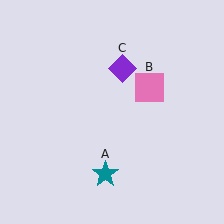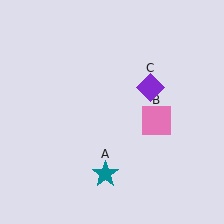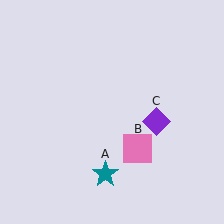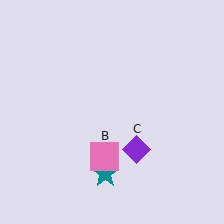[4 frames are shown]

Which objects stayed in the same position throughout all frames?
Teal star (object A) remained stationary.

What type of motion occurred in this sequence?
The pink square (object B), purple diamond (object C) rotated clockwise around the center of the scene.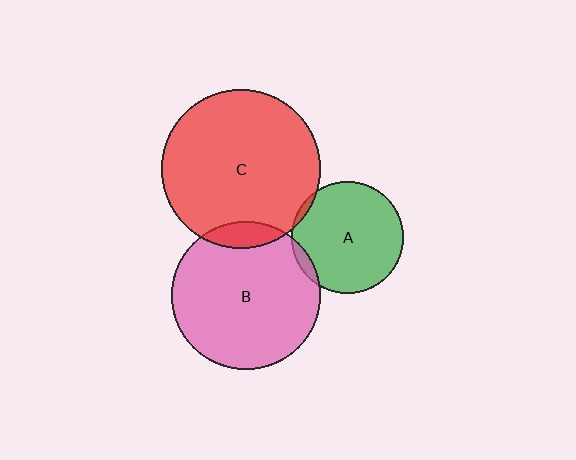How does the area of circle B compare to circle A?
Approximately 1.8 times.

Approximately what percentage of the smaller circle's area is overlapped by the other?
Approximately 10%.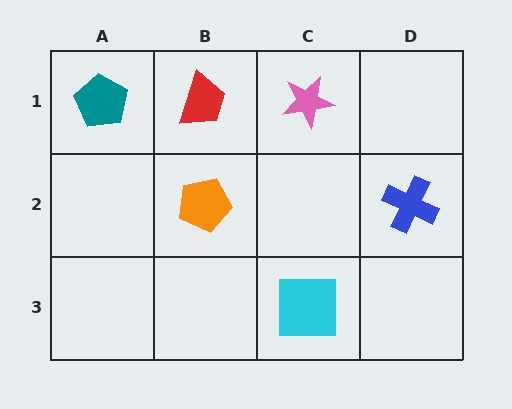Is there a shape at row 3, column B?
No, that cell is empty.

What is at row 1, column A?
A teal pentagon.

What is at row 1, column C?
A pink star.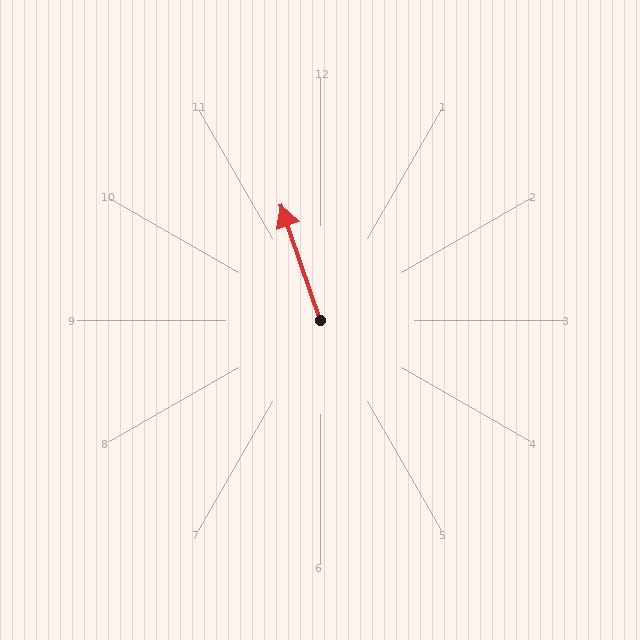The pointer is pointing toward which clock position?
Roughly 11 o'clock.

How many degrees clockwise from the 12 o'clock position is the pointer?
Approximately 341 degrees.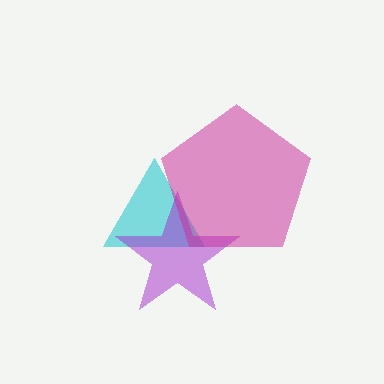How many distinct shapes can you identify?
There are 3 distinct shapes: a cyan triangle, a purple star, a magenta pentagon.